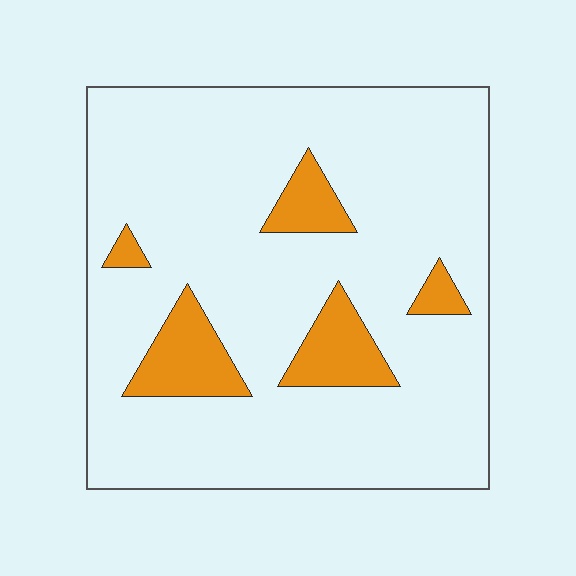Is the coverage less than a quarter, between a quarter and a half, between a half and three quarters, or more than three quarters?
Less than a quarter.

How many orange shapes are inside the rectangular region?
5.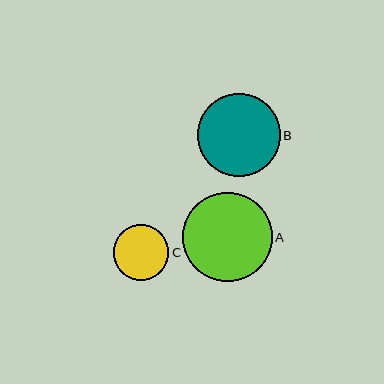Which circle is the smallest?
Circle C is the smallest with a size of approximately 56 pixels.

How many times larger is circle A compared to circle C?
Circle A is approximately 1.6 times the size of circle C.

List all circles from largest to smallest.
From largest to smallest: A, B, C.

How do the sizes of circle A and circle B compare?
Circle A and circle B are approximately the same size.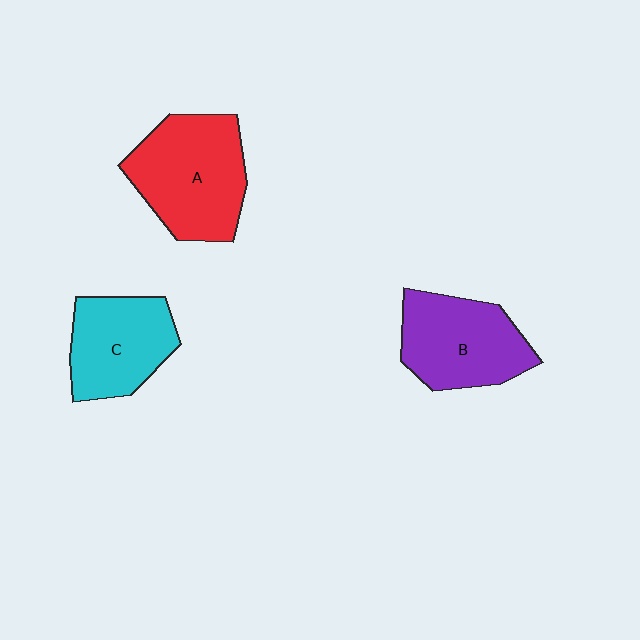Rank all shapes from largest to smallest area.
From largest to smallest: A (red), B (purple), C (cyan).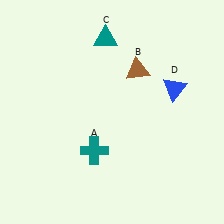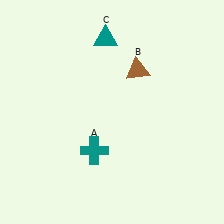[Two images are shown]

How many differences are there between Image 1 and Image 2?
There is 1 difference between the two images.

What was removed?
The blue triangle (D) was removed in Image 2.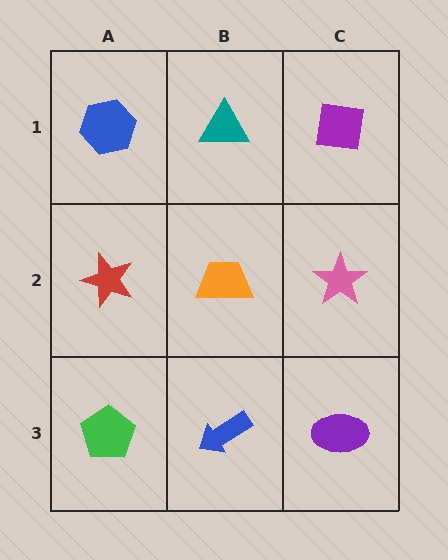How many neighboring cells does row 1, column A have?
2.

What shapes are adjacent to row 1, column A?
A red star (row 2, column A), a teal triangle (row 1, column B).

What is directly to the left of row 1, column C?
A teal triangle.